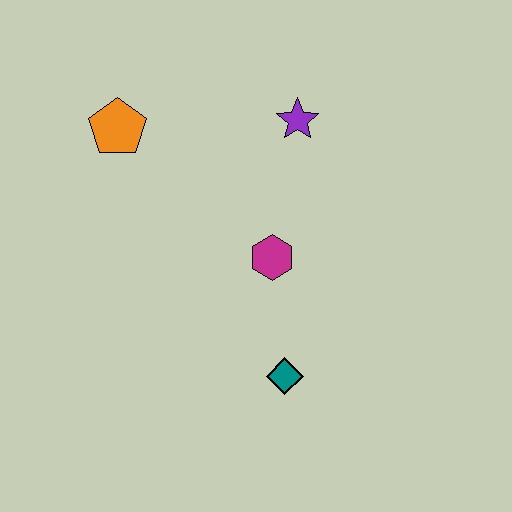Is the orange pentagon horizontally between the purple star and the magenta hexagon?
No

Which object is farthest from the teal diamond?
The orange pentagon is farthest from the teal diamond.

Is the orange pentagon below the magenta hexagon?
No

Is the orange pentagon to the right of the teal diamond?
No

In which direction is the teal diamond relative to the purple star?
The teal diamond is below the purple star.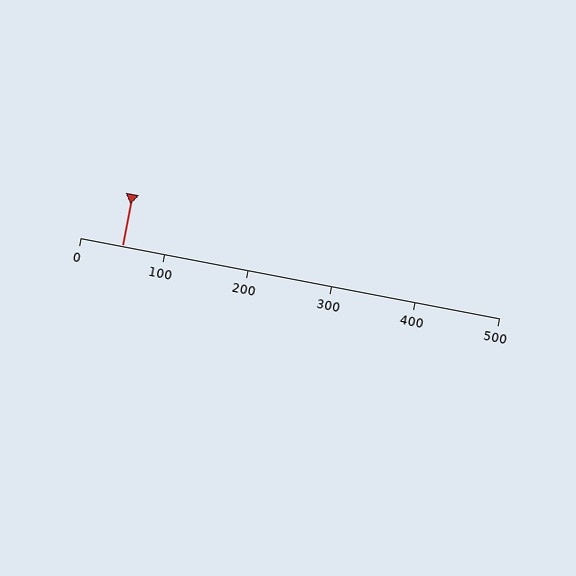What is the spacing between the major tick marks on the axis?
The major ticks are spaced 100 apart.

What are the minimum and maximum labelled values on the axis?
The axis runs from 0 to 500.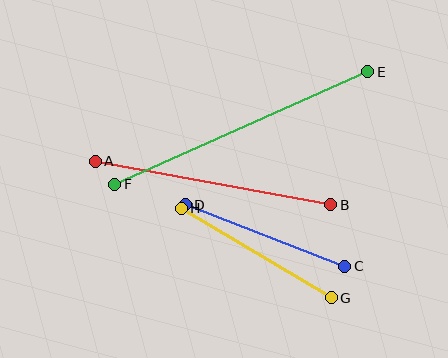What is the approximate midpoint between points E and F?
The midpoint is at approximately (241, 128) pixels.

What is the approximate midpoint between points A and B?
The midpoint is at approximately (213, 183) pixels.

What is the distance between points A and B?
The distance is approximately 240 pixels.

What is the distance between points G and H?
The distance is approximately 175 pixels.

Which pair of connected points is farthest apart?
Points E and F are farthest apart.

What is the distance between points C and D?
The distance is approximately 171 pixels.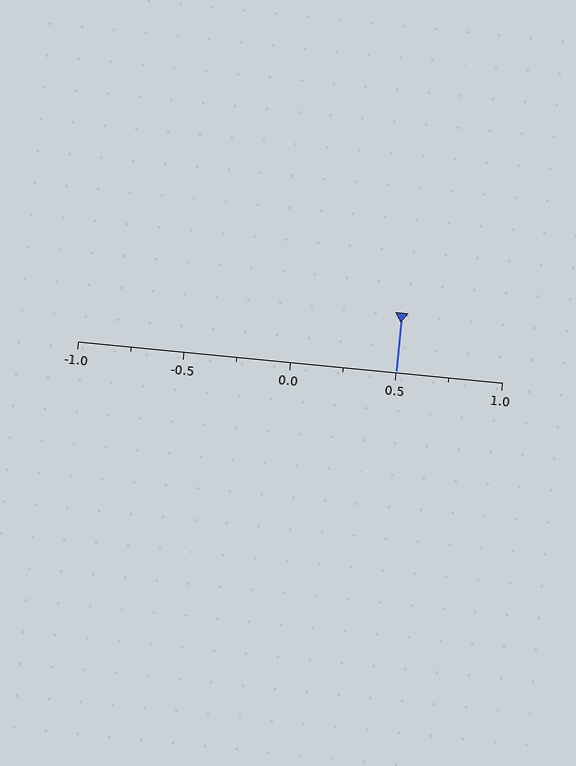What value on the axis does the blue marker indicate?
The marker indicates approximately 0.5.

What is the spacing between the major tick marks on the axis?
The major ticks are spaced 0.5 apart.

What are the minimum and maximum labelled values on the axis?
The axis runs from -1.0 to 1.0.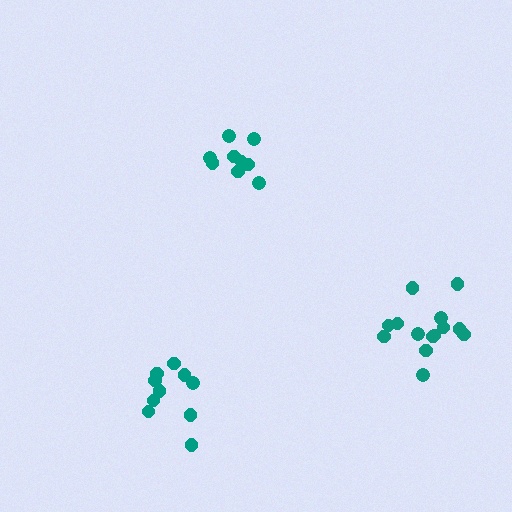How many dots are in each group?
Group 1: 10 dots, Group 2: 14 dots, Group 3: 9 dots (33 total).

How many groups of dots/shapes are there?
There are 3 groups.